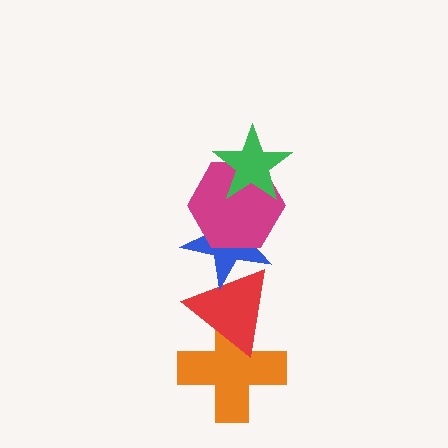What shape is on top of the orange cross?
The red triangle is on top of the orange cross.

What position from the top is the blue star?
The blue star is 3rd from the top.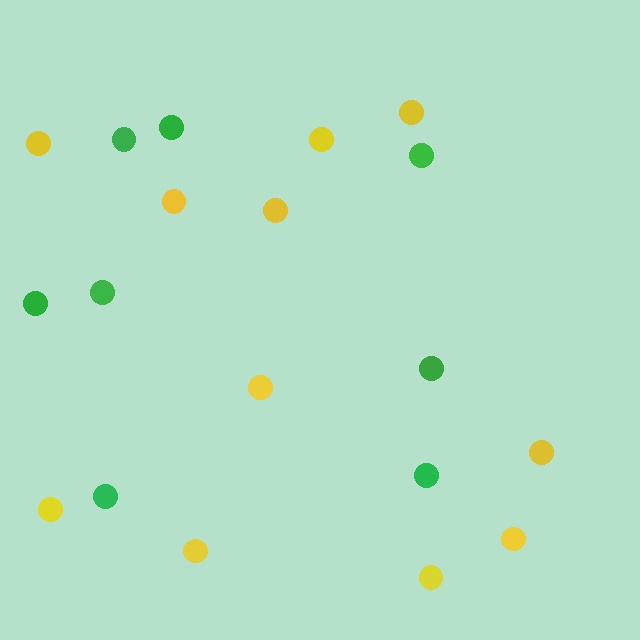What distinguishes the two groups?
There are 2 groups: one group of yellow circles (11) and one group of green circles (8).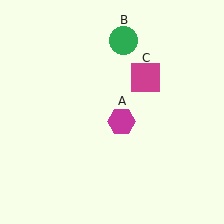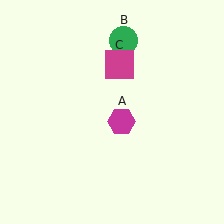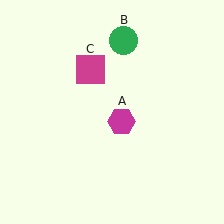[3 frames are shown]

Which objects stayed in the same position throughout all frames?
Magenta hexagon (object A) and green circle (object B) remained stationary.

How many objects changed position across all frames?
1 object changed position: magenta square (object C).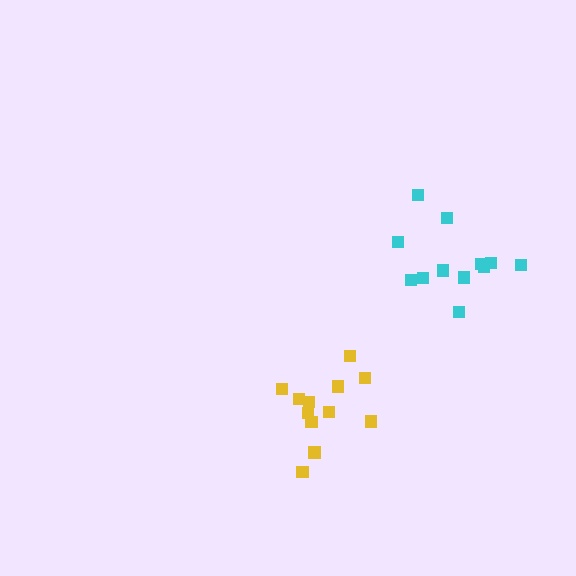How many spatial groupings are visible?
There are 2 spatial groupings.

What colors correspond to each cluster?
The clusters are colored: cyan, yellow.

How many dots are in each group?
Group 1: 12 dots, Group 2: 12 dots (24 total).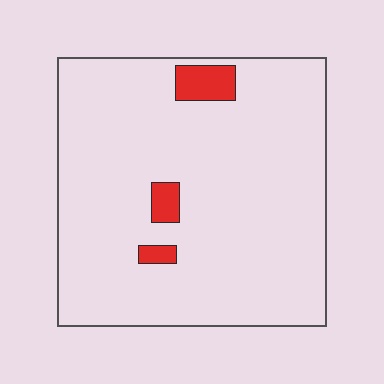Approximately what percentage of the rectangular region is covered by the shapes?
Approximately 5%.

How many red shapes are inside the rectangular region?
3.